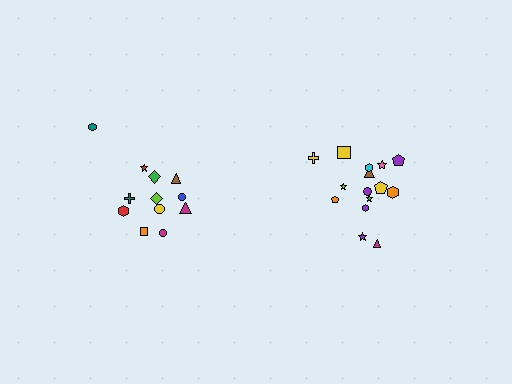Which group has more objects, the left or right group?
The right group.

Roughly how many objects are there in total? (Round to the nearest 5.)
Roughly 25 objects in total.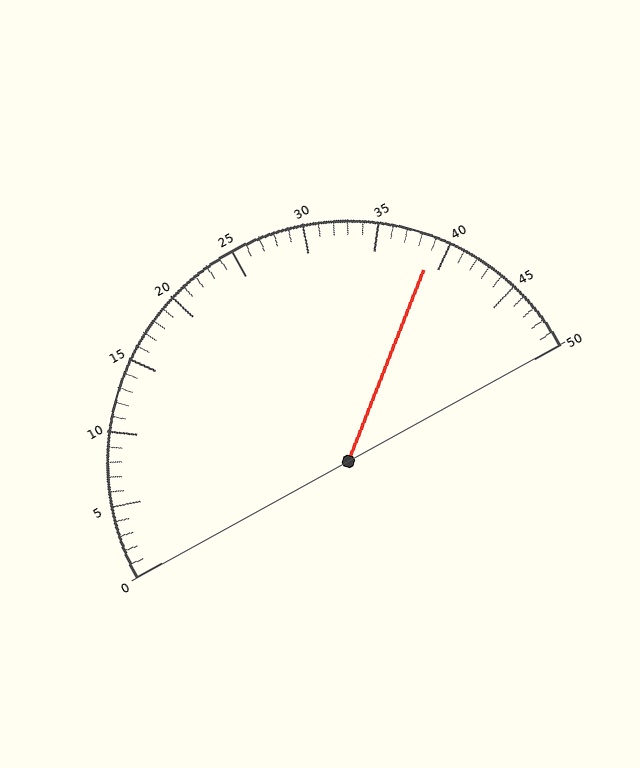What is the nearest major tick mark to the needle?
The nearest major tick mark is 40.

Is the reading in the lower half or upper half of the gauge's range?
The reading is in the upper half of the range (0 to 50).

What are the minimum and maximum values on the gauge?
The gauge ranges from 0 to 50.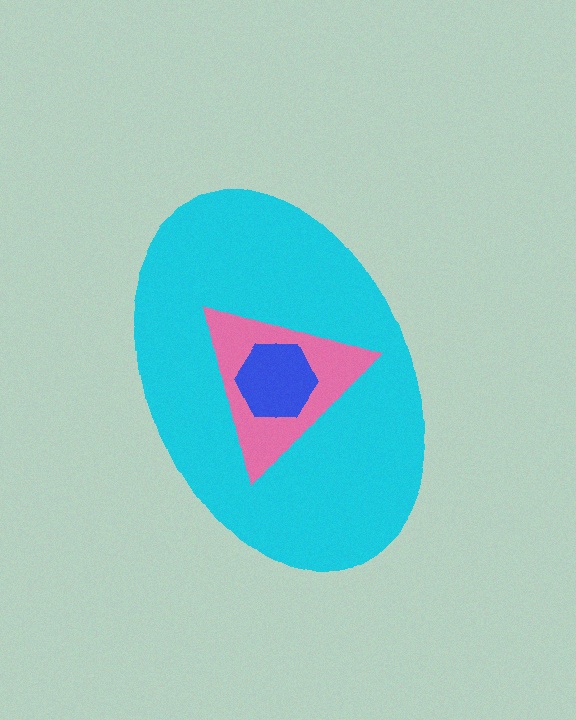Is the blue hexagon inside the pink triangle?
Yes.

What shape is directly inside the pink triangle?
The blue hexagon.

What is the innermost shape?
The blue hexagon.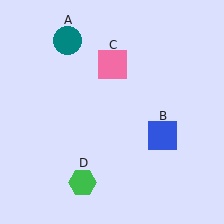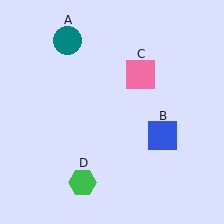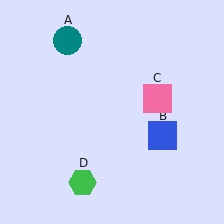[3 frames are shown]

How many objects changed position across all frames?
1 object changed position: pink square (object C).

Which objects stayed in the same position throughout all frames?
Teal circle (object A) and blue square (object B) and green hexagon (object D) remained stationary.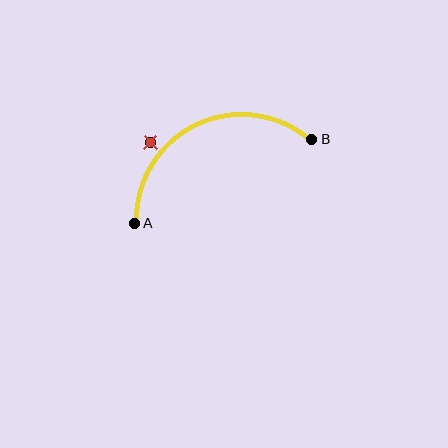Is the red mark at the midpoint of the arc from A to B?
No — the red mark does not lie on the arc at all. It sits slightly outside the curve.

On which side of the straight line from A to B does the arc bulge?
The arc bulges above the straight line connecting A and B.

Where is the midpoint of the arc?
The arc midpoint is the point on the curve farthest from the straight line joining A and B. It sits above that line.